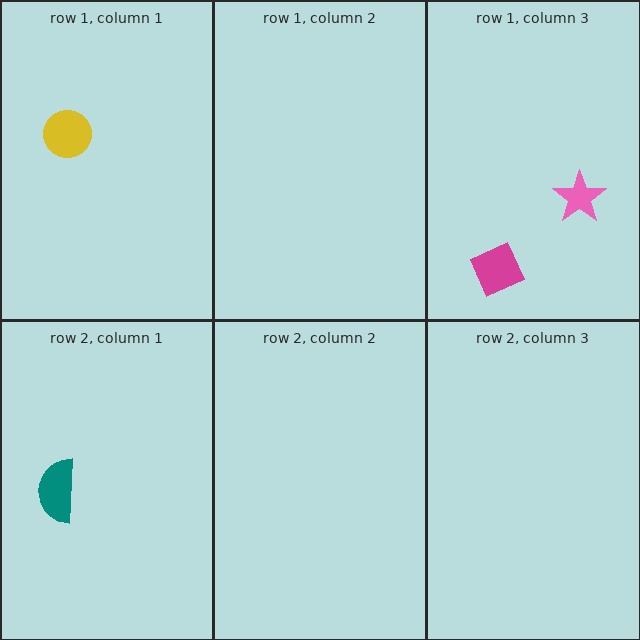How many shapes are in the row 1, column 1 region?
1.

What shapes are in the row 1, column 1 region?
The yellow circle.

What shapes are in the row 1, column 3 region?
The pink star, the magenta diamond.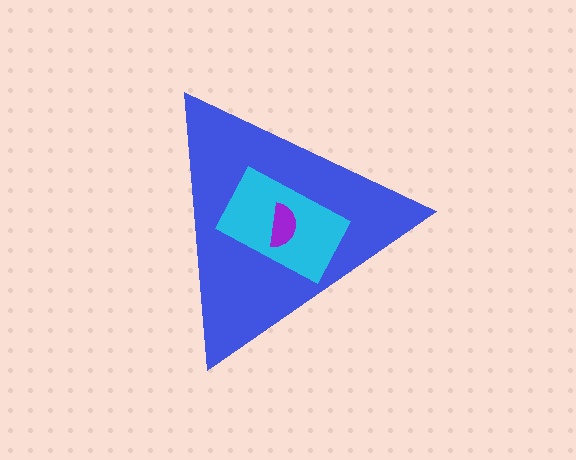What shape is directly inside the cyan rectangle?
The purple semicircle.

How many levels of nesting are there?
3.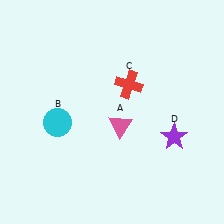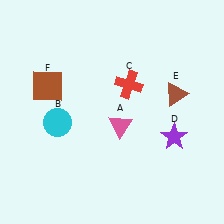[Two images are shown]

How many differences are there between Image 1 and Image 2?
There are 2 differences between the two images.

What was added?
A brown triangle (E), a brown square (F) were added in Image 2.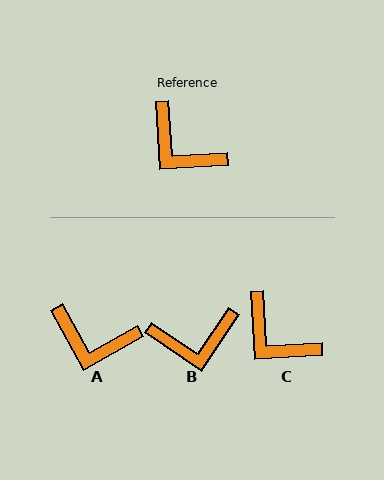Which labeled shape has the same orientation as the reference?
C.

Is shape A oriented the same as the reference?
No, it is off by about 26 degrees.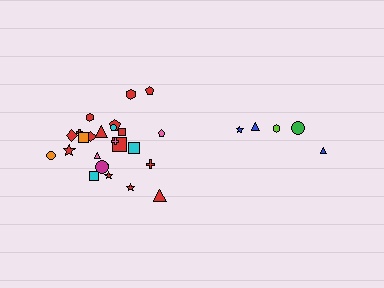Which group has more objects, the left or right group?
The left group.